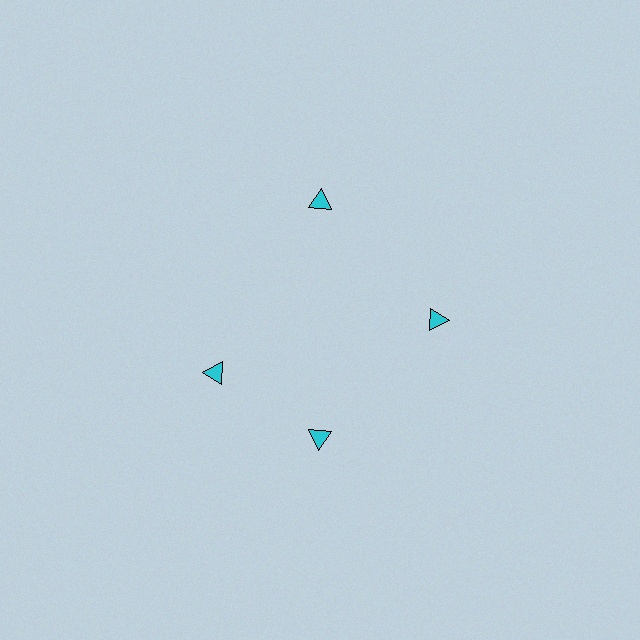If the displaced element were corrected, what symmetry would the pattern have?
It would have 4-fold rotational symmetry — the pattern would map onto itself every 90 degrees.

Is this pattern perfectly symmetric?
No. The 4 cyan triangles are arranged in a ring, but one element near the 9 o'clock position is rotated out of alignment along the ring, breaking the 4-fold rotational symmetry.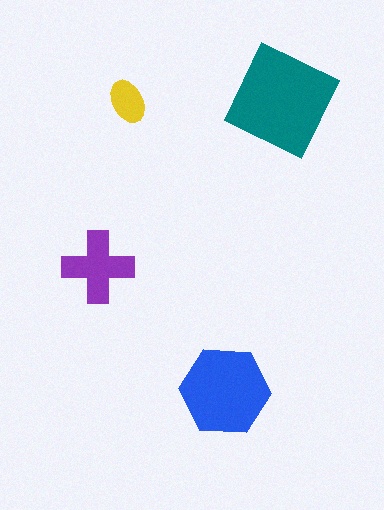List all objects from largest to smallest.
The teal square, the blue hexagon, the purple cross, the yellow ellipse.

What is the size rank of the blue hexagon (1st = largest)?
2nd.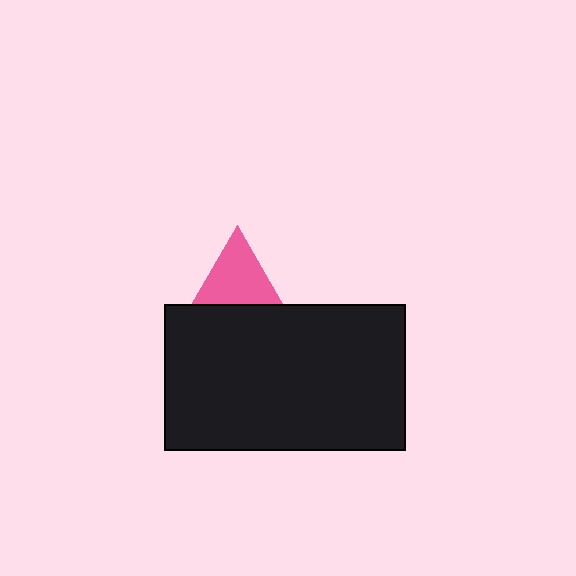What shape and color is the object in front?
The object in front is a black rectangle.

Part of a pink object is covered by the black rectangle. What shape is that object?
It is a triangle.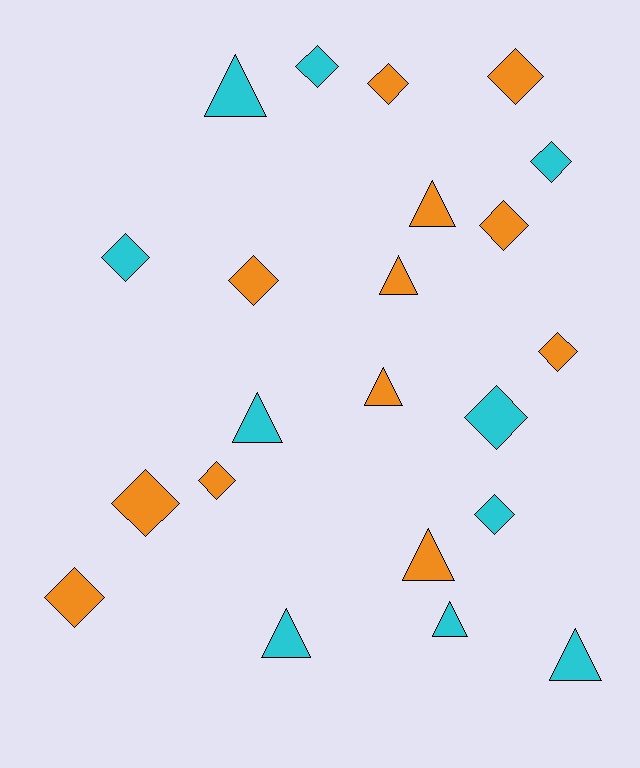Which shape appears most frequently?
Diamond, with 13 objects.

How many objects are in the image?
There are 22 objects.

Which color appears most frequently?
Orange, with 12 objects.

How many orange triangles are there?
There are 4 orange triangles.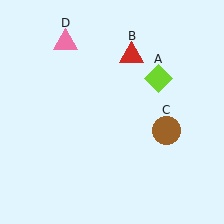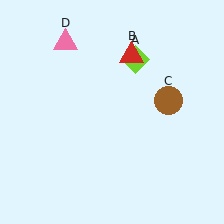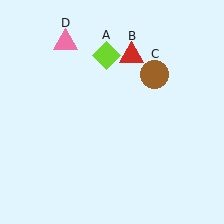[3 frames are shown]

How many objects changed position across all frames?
2 objects changed position: lime diamond (object A), brown circle (object C).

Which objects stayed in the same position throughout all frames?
Red triangle (object B) and pink triangle (object D) remained stationary.